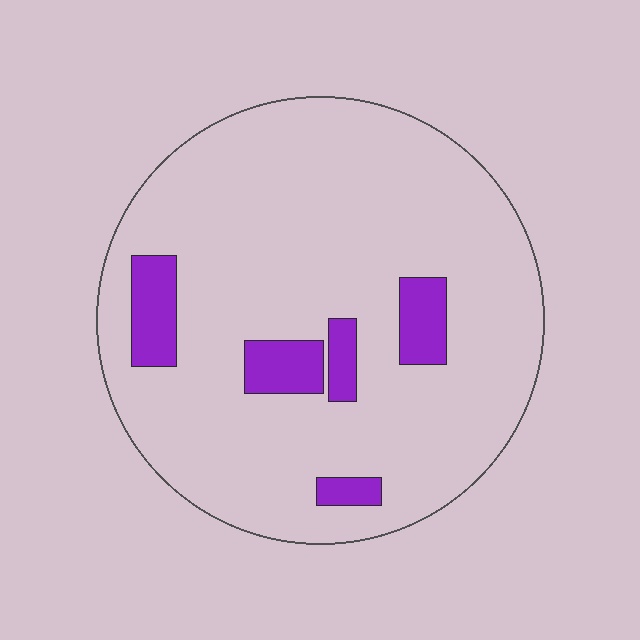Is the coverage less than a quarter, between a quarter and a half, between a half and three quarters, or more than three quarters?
Less than a quarter.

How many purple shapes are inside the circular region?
5.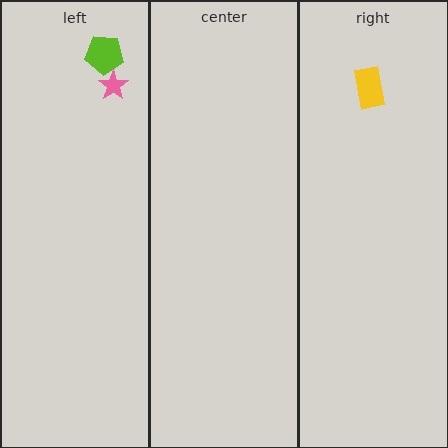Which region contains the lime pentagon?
The left region.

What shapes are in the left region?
The pink star, the lime pentagon.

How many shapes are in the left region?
2.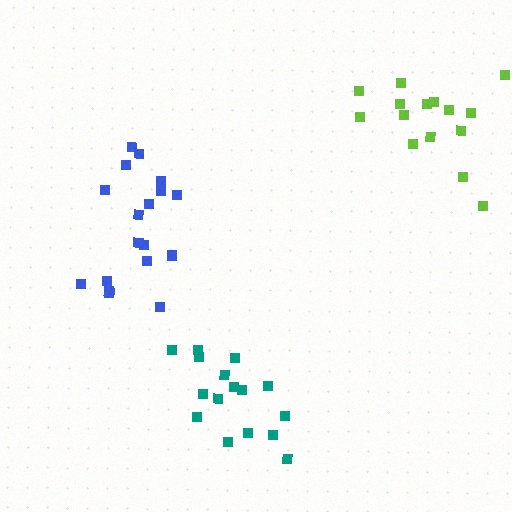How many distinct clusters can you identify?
There are 3 distinct clusters.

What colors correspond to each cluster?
The clusters are colored: blue, teal, lime.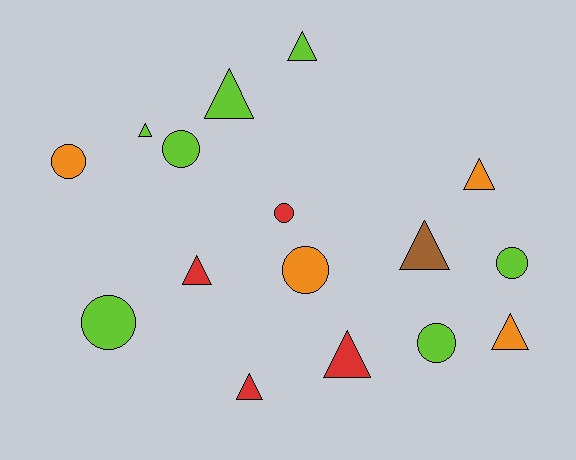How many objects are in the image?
There are 16 objects.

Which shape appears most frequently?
Triangle, with 9 objects.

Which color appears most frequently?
Lime, with 7 objects.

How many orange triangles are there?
There are 2 orange triangles.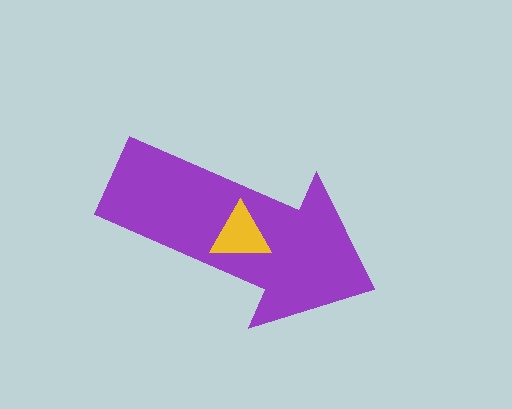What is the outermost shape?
The purple arrow.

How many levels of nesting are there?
2.